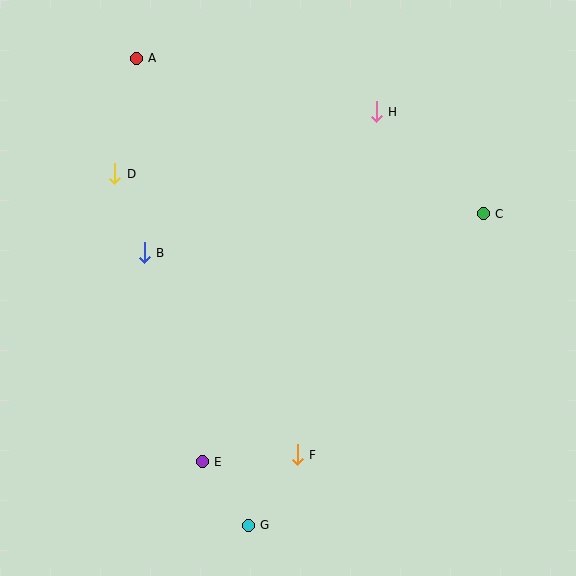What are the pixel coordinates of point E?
Point E is at (202, 462).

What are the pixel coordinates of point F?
Point F is at (297, 455).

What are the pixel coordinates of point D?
Point D is at (115, 174).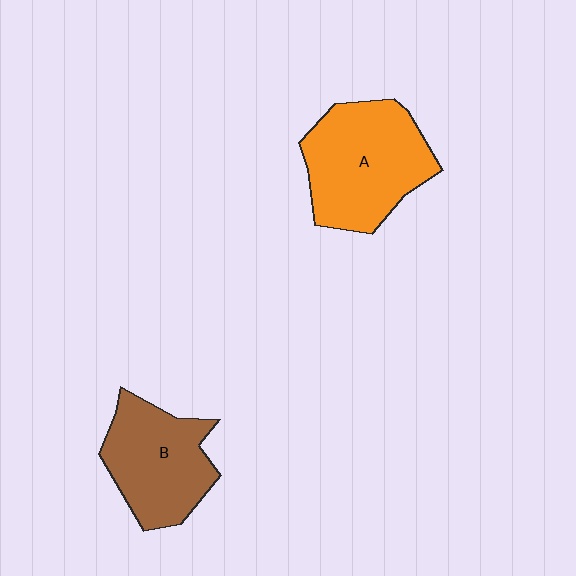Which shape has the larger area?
Shape A (orange).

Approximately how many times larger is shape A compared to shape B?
Approximately 1.2 times.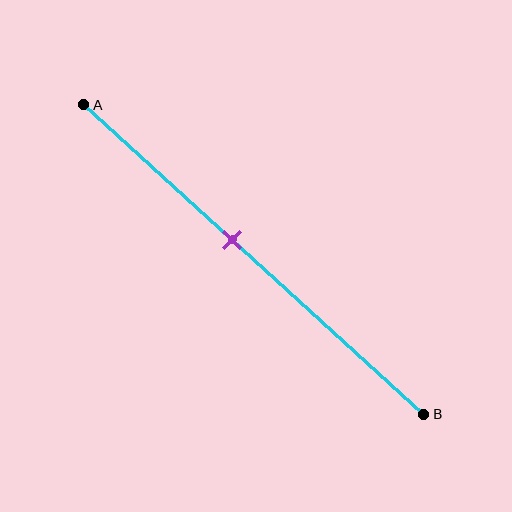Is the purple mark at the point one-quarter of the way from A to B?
No, the mark is at about 45% from A, not at the 25% one-quarter point.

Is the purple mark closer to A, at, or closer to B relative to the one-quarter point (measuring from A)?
The purple mark is closer to point B than the one-quarter point of segment AB.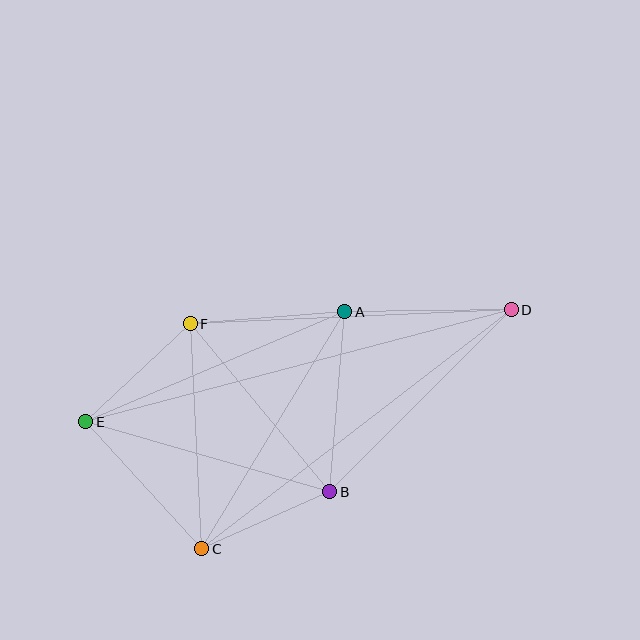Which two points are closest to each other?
Points B and C are closest to each other.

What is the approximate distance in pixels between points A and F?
The distance between A and F is approximately 155 pixels.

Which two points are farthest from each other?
Points D and E are farthest from each other.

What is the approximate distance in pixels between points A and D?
The distance between A and D is approximately 167 pixels.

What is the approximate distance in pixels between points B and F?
The distance between B and F is approximately 219 pixels.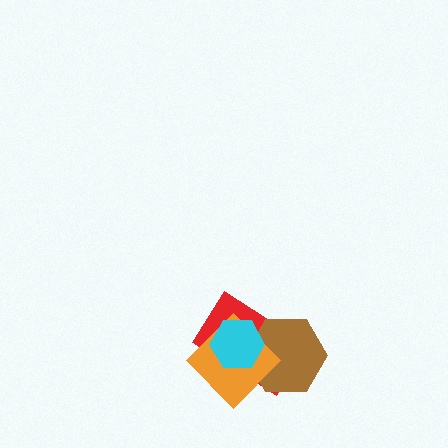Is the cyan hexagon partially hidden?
No, no other shape covers it.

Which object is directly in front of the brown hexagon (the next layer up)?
The orange diamond is directly in front of the brown hexagon.